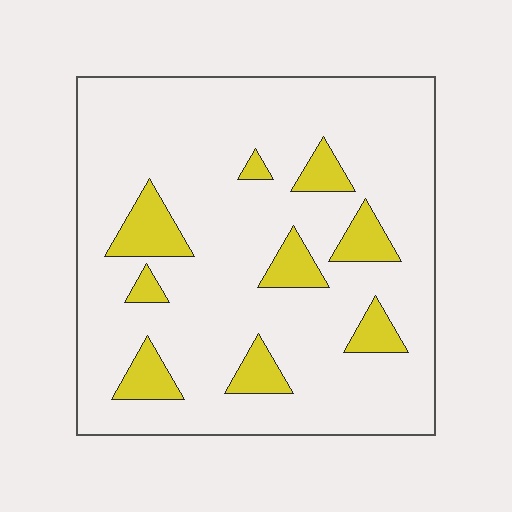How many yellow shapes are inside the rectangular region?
9.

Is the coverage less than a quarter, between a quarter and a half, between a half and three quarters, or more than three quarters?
Less than a quarter.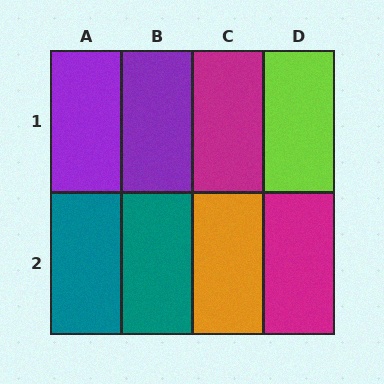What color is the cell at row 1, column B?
Purple.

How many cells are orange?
1 cell is orange.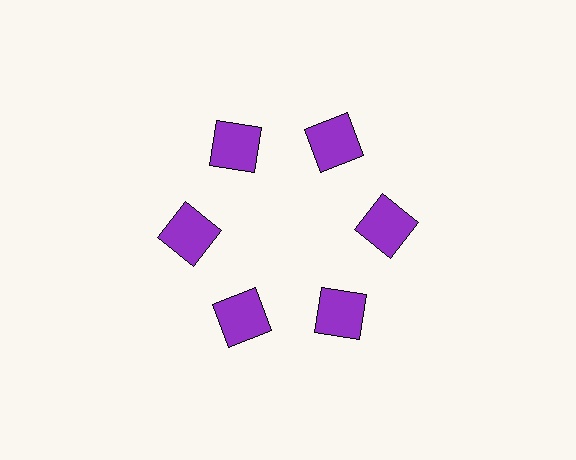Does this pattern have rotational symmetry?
Yes, this pattern has 6-fold rotational symmetry. It looks the same after rotating 60 degrees around the center.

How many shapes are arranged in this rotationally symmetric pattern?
There are 6 shapes, arranged in 6 groups of 1.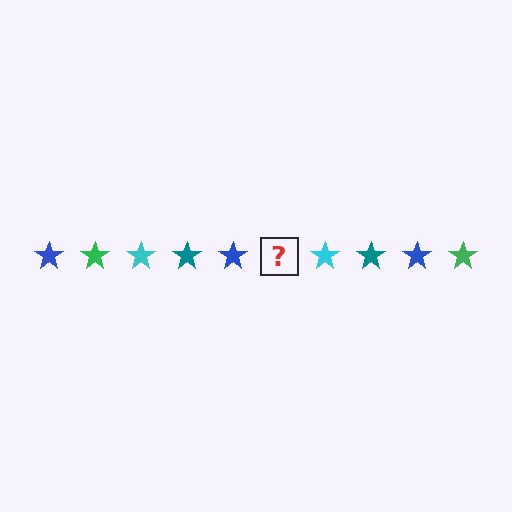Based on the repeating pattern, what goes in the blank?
The blank should be a green star.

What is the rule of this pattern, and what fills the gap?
The rule is that the pattern cycles through blue, green, cyan, teal stars. The gap should be filled with a green star.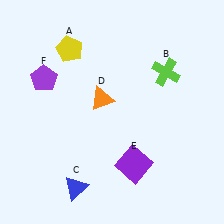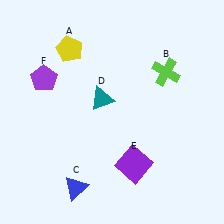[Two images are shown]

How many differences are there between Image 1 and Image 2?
There is 1 difference between the two images.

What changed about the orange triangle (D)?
In Image 1, D is orange. In Image 2, it changed to teal.